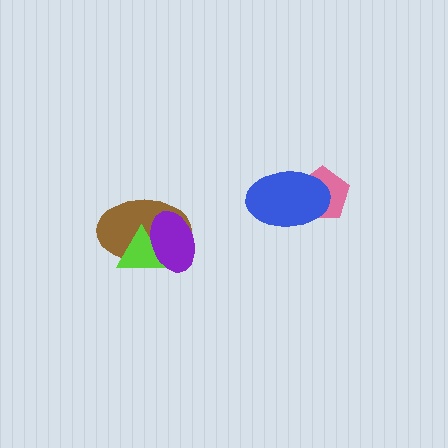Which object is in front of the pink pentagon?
The blue ellipse is in front of the pink pentagon.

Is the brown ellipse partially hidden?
Yes, it is partially covered by another shape.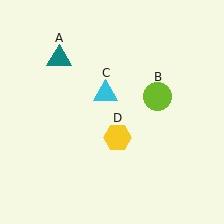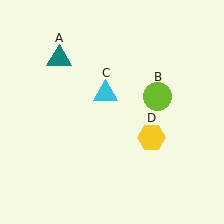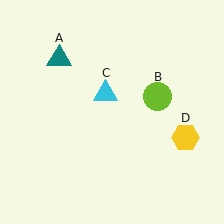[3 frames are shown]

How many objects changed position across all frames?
1 object changed position: yellow hexagon (object D).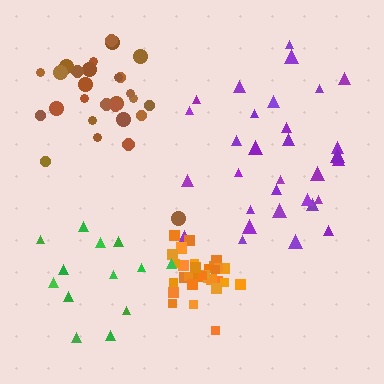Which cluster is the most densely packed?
Orange.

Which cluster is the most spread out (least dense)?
Green.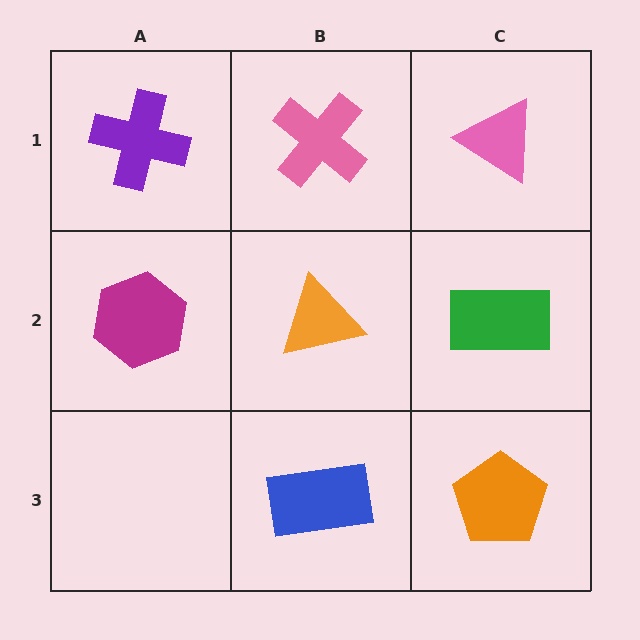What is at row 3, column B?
A blue rectangle.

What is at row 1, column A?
A purple cross.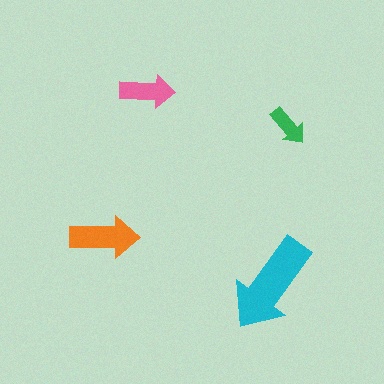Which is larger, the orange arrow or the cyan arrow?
The cyan one.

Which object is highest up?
The pink arrow is topmost.